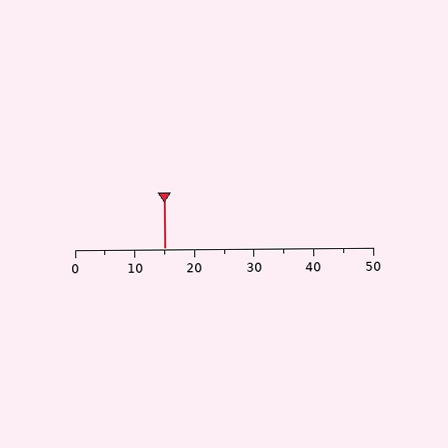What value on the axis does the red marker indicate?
The marker indicates approximately 15.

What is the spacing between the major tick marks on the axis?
The major ticks are spaced 10 apart.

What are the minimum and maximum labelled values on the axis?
The axis runs from 0 to 50.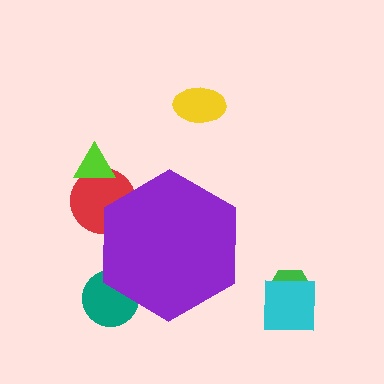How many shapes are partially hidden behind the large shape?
2 shapes are partially hidden.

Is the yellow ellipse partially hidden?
No, the yellow ellipse is fully visible.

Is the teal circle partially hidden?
Yes, the teal circle is partially hidden behind the purple hexagon.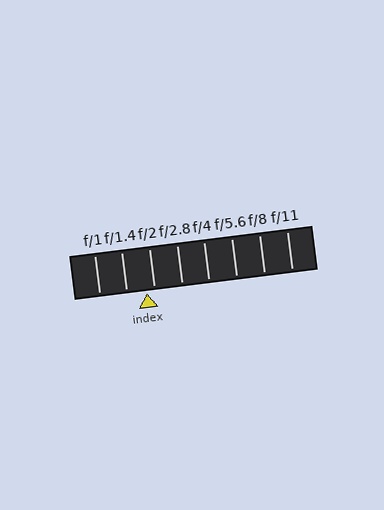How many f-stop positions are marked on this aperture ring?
There are 8 f-stop positions marked.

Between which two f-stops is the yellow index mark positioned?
The index mark is between f/1.4 and f/2.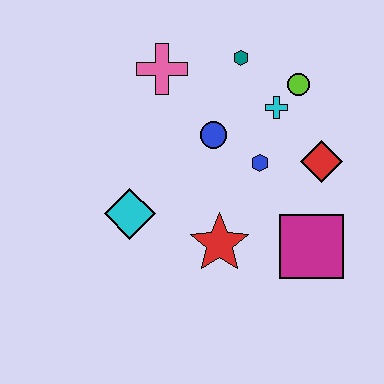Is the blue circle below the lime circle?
Yes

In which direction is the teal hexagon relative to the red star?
The teal hexagon is above the red star.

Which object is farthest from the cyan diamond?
The lime circle is farthest from the cyan diamond.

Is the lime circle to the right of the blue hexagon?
Yes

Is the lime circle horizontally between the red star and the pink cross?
No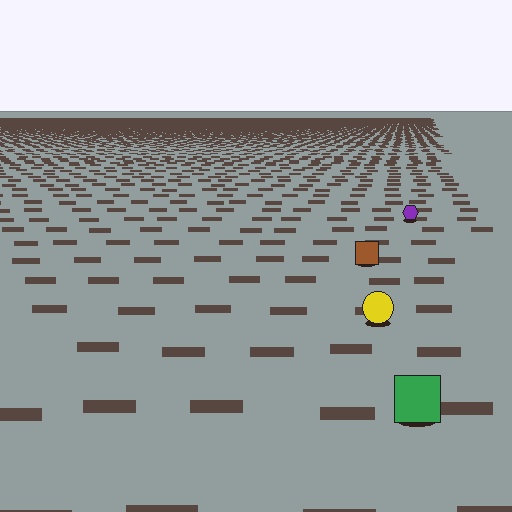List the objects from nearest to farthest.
From nearest to farthest: the green square, the yellow circle, the brown square, the purple hexagon.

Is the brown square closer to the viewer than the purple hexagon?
Yes. The brown square is closer — you can tell from the texture gradient: the ground texture is coarser near it.